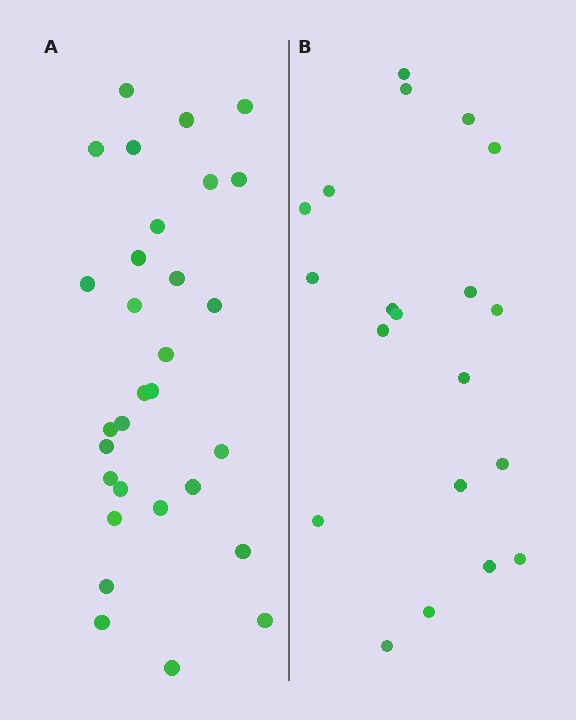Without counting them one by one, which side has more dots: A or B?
Region A (the left region) has more dots.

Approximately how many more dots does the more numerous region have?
Region A has roughly 10 or so more dots than region B.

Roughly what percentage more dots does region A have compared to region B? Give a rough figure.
About 50% more.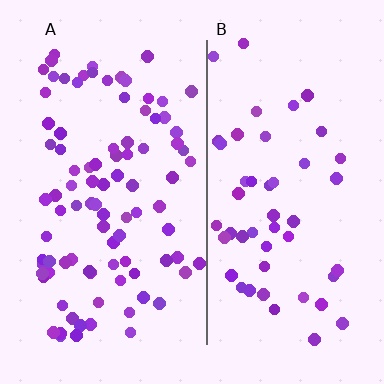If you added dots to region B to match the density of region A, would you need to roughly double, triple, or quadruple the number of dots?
Approximately double.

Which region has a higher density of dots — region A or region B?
A (the left).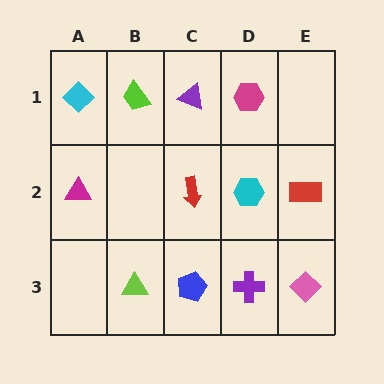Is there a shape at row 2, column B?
No, that cell is empty.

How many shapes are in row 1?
4 shapes.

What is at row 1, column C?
A purple triangle.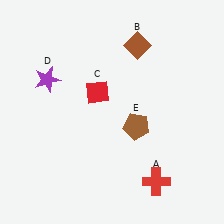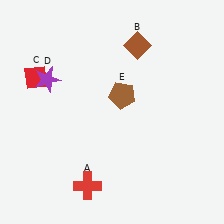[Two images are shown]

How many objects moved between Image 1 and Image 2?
3 objects moved between the two images.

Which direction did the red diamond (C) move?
The red diamond (C) moved left.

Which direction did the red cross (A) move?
The red cross (A) moved left.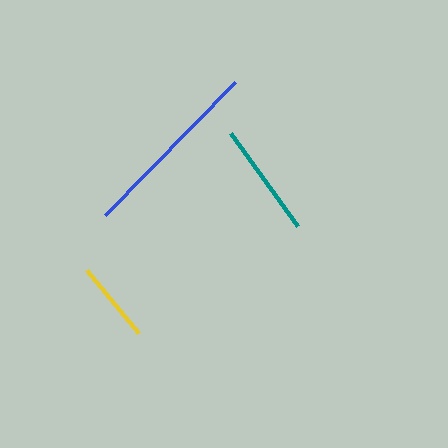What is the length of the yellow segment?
The yellow segment is approximately 82 pixels long.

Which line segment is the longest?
The blue line is the longest at approximately 186 pixels.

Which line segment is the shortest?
The yellow line is the shortest at approximately 82 pixels.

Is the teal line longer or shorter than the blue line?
The blue line is longer than the teal line.